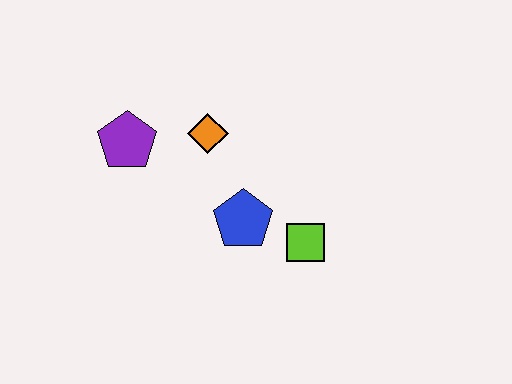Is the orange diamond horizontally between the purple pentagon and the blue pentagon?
Yes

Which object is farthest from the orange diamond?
The lime square is farthest from the orange diamond.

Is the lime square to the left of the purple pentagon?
No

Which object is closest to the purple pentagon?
The orange diamond is closest to the purple pentagon.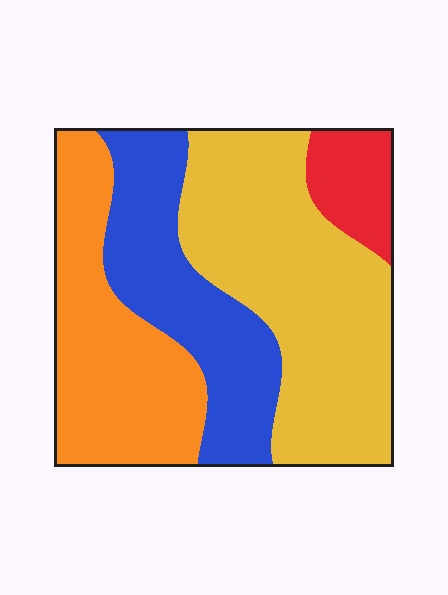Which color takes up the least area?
Red, at roughly 10%.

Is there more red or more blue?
Blue.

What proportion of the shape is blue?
Blue takes up between a sixth and a third of the shape.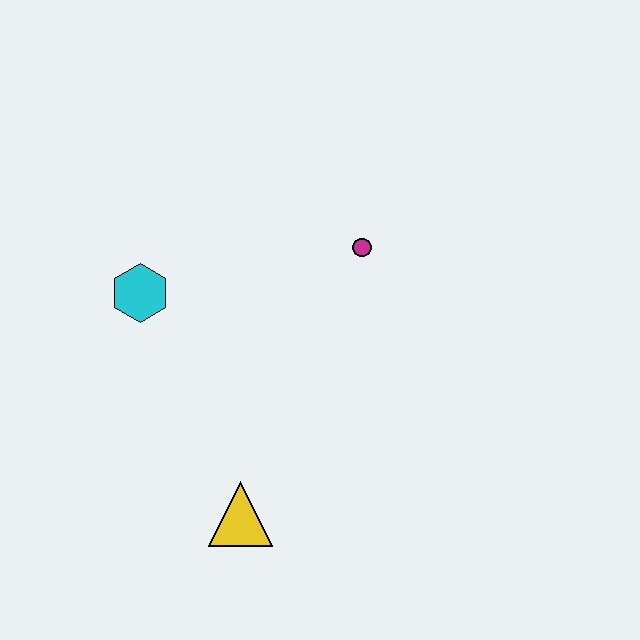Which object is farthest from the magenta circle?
The yellow triangle is farthest from the magenta circle.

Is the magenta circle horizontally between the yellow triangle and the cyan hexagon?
No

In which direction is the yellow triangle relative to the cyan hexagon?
The yellow triangle is below the cyan hexagon.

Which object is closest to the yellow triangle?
The cyan hexagon is closest to the yellow triangle.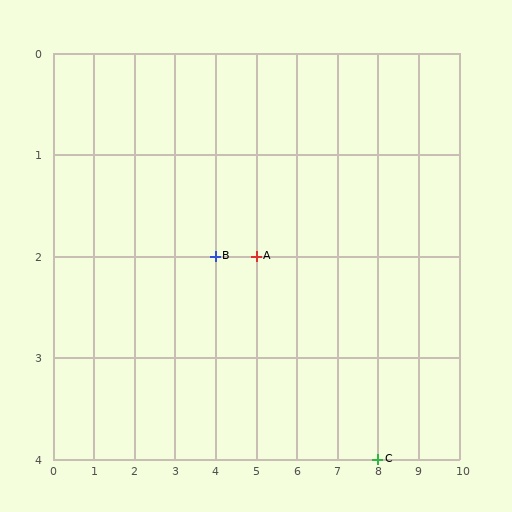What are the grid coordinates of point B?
Point B is at grid coordinates (4, 2).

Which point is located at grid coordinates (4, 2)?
Point B is at (4, 2).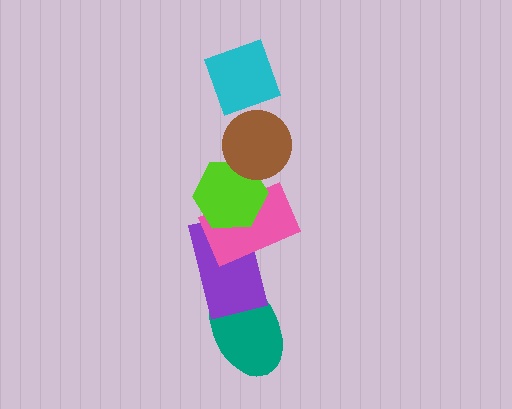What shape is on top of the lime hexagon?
The brown circle is on top of the lime hexagon.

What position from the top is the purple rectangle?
The purple rectangle is 5th from the top.